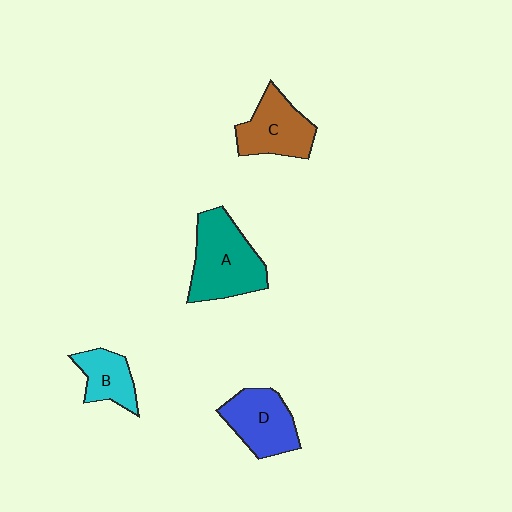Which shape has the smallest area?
Shape B (cyan).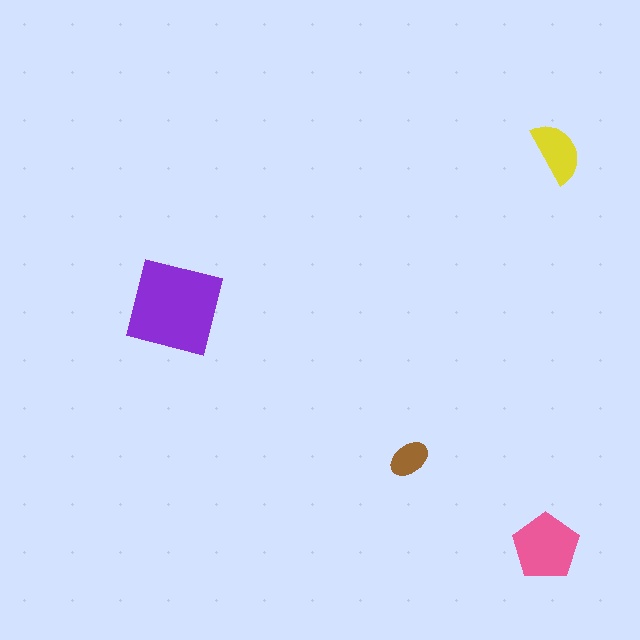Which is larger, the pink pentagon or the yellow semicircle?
The pink pentagon.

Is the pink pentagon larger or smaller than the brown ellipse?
Larger.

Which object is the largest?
The purple square.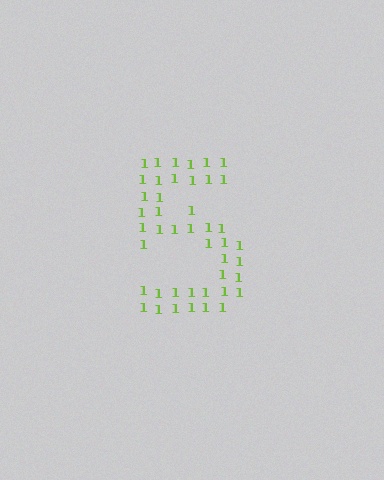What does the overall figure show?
The overall figure shows the digit 5.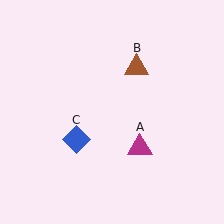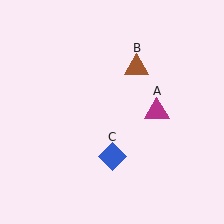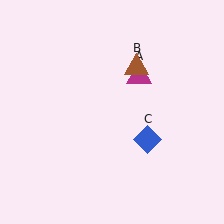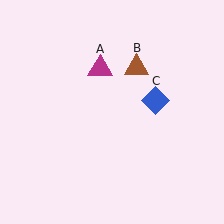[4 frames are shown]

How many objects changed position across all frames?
2 objects changed position: magenta triangle (object A), blue diamond (object C).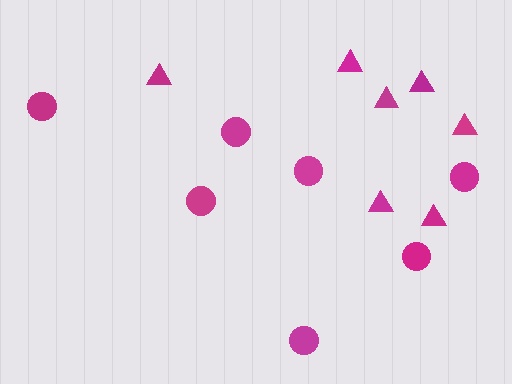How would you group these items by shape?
There are 2 groups: one group of triangles (7) and one group of circles (7).